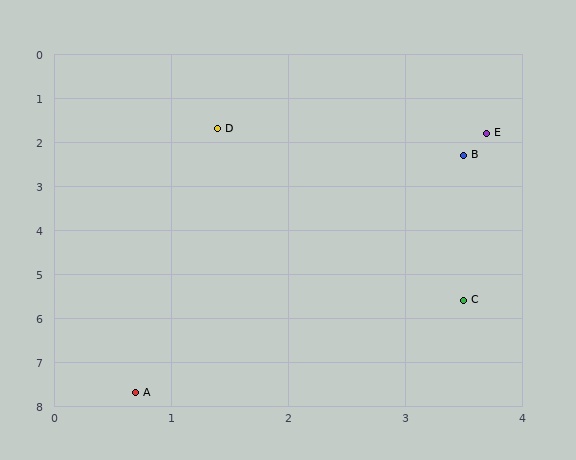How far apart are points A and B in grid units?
Points A and B are about 6.1 grid units apart.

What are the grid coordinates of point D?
Point D is at approximately (1.4, 1.7).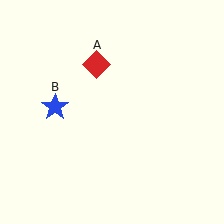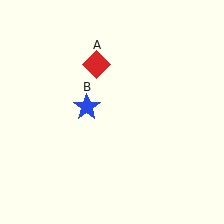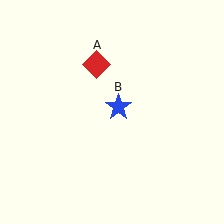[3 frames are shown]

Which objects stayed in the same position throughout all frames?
Red diamond (object A) remained stationary.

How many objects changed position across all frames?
1 object changed position: blue star (object B).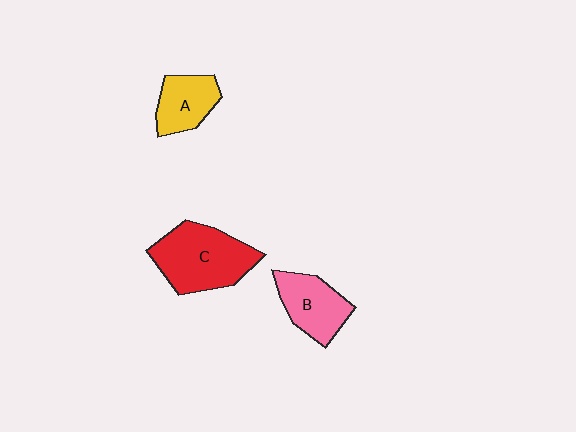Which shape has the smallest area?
Shape A (yellow).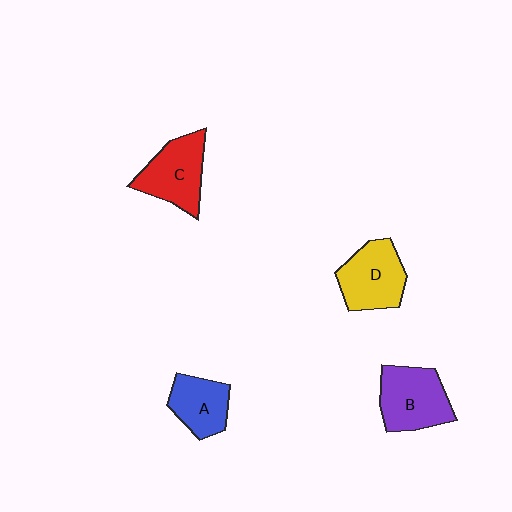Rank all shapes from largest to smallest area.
From largest to smallest: B (purple), C (red), D (yellow), A (blue).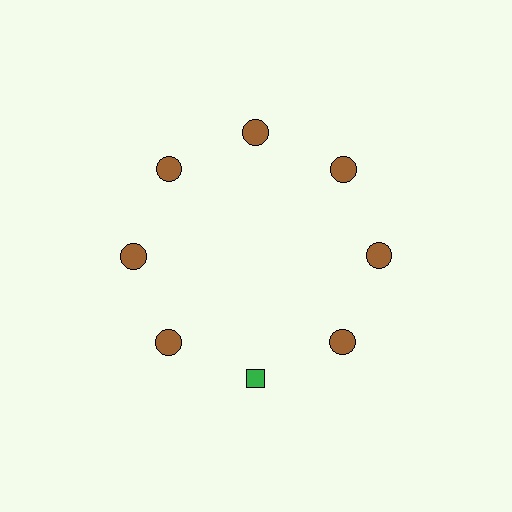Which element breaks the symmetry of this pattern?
The green diamond at roughly the 6 o'clock position breaks the symmetry. All other shapes are brown circles.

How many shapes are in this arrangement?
There are 8 shapes arranged in a ring pattern.